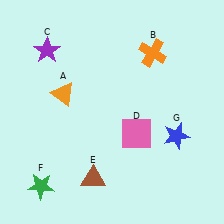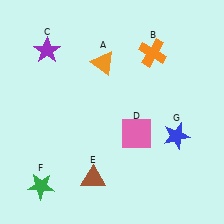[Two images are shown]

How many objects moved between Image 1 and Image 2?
1 object moved between the two images.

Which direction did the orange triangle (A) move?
The orange triangle (A) moved right.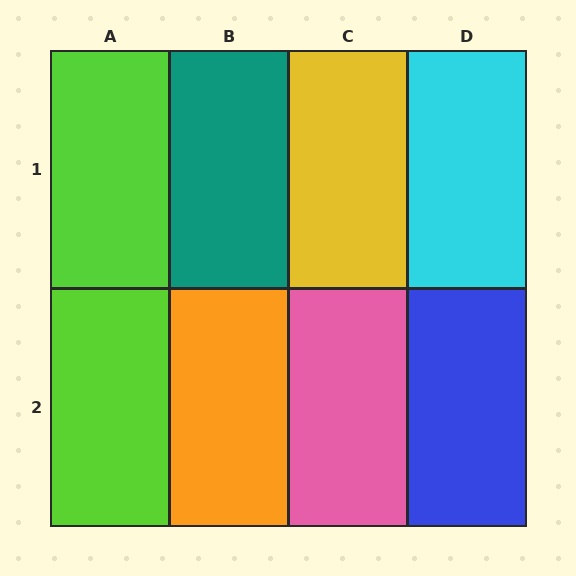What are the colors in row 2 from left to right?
Lime, orange, pink, blue.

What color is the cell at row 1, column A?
Lime.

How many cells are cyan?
1 cell is cyan.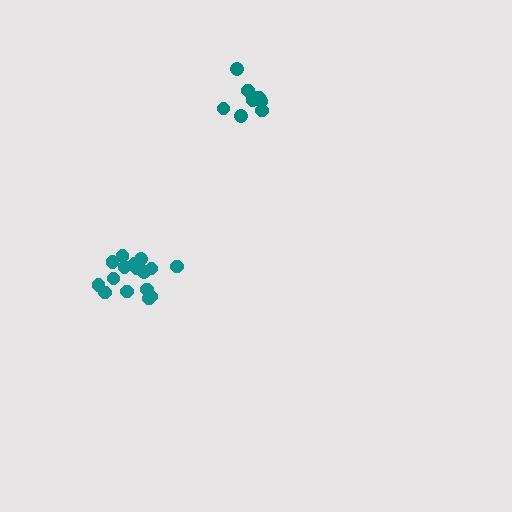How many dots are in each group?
Group 1: 16 dots, Group 2: 10 dots (26 total).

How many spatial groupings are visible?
There are 2 spatial groupings.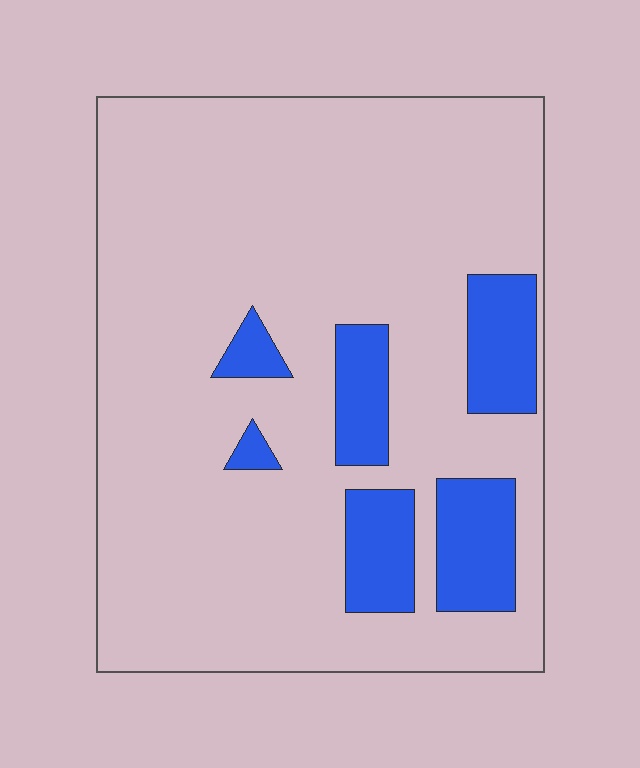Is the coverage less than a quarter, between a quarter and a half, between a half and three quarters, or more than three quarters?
Less than a quarter.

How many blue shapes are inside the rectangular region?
6.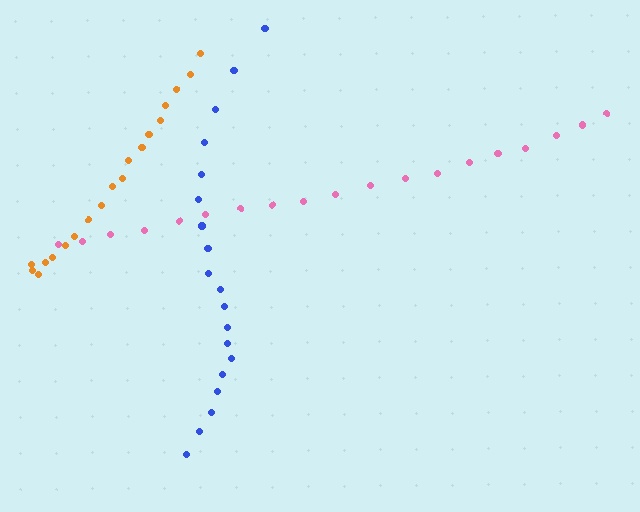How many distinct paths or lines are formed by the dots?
There are 3 distinct paths.